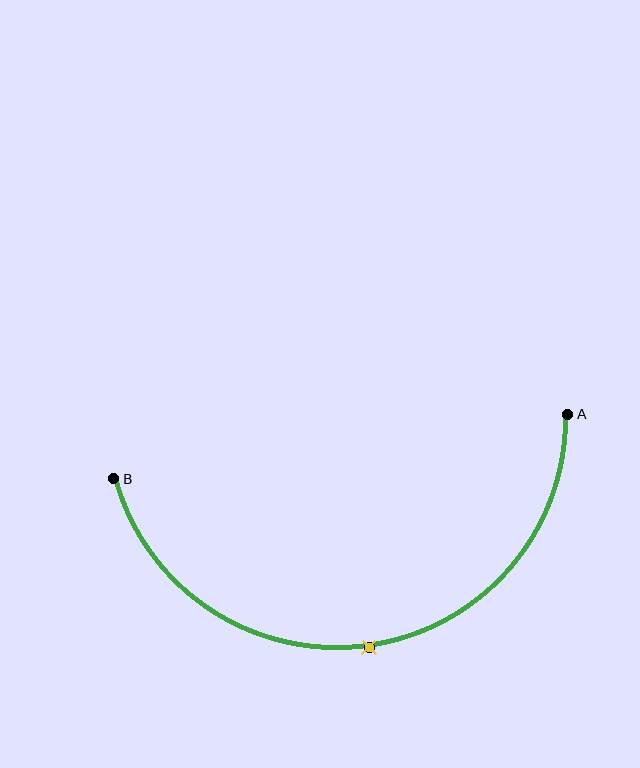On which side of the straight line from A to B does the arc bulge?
The arc bulges below the straight line connecting A and B.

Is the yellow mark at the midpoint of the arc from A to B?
Yes. The yellow mark lies on the arc at equal arc-length from both A and B — it is the arc midpoint.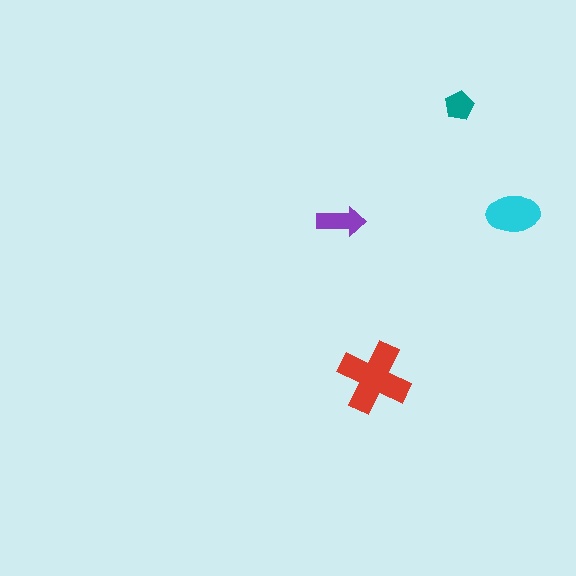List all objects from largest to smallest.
The red cross, the cyan ellipse, the purple arrow, the teal pentagon.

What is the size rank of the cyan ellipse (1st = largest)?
2nd.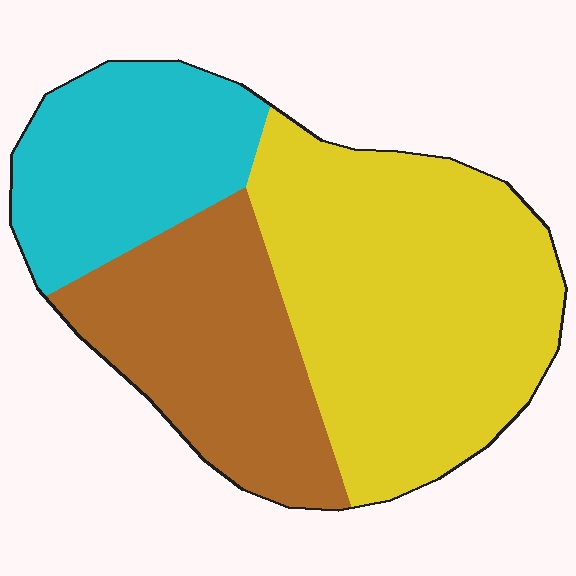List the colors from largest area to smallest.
From largest to smallest: yellow, brown, cyan.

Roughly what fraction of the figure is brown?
Brown takes up about one quarter (1/4) of the figure.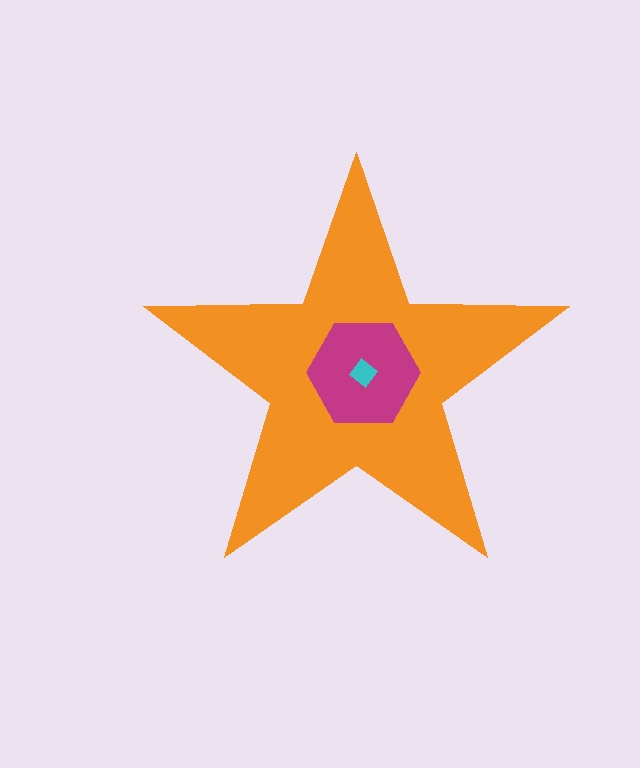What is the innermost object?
The cyan diamond.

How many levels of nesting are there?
3.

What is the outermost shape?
The orange star.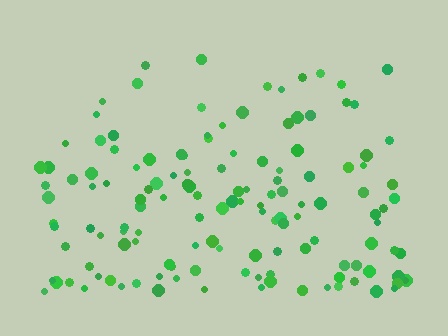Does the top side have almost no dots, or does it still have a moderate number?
Still a moderate number, just noticeably fewer than the bottom.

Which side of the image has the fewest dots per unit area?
The top.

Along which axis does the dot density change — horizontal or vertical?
Vertical.